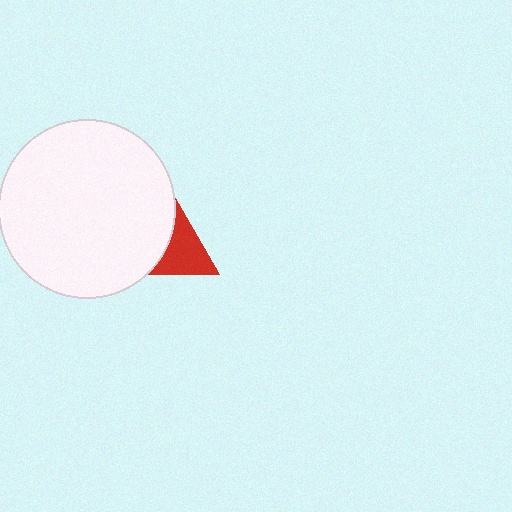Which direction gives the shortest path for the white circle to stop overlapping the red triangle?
Moving left gives the shortest separation.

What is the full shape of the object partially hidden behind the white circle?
The partially hidden object is a red triangle.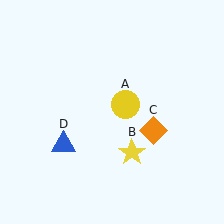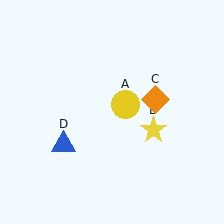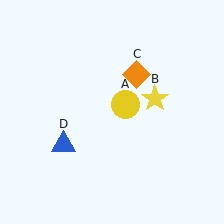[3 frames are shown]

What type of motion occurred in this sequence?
The yellow star (object B), orange diamond (object C) rotated counterclockwise around the center of the scene.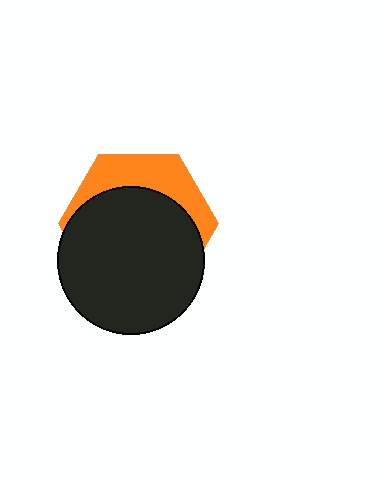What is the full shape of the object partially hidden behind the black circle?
The partially hidden object is an orange hexagon.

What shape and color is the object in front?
The object in front is a black circle.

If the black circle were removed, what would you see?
You would see the complete orange hexagon.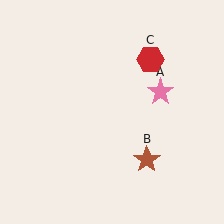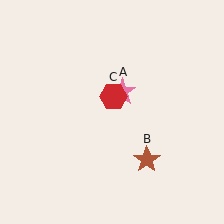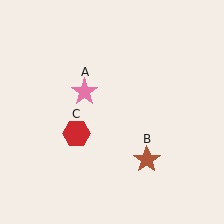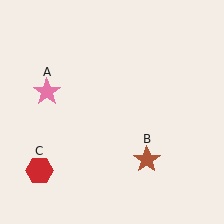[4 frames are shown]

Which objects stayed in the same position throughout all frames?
Brown star (object B) remained stationary.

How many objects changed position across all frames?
2 objects changed position: pink star (object A), red hexagon (object C).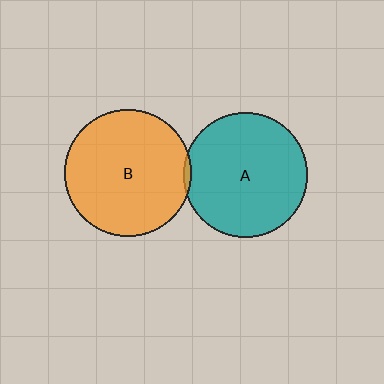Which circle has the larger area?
Circle B (orange).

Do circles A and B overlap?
Yes.